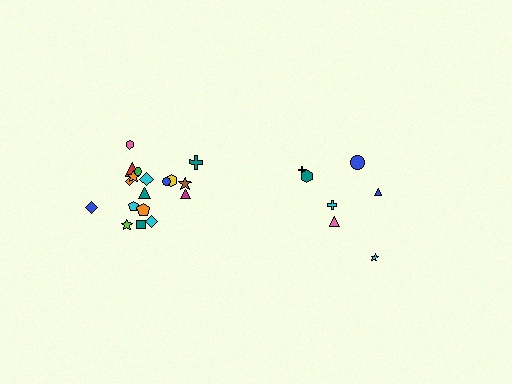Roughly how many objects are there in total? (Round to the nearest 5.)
Roughly 25 objects in total.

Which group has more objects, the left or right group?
The left group.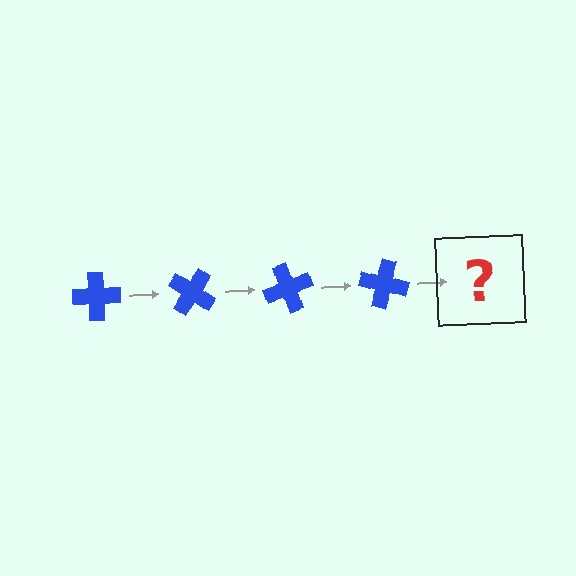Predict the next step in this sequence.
The next step is a blue cross rotated 140 degrees.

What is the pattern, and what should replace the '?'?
The pattern is that the cross rotates 35 degrees each step. The '?' should be a blue cross rotated 140 degrees.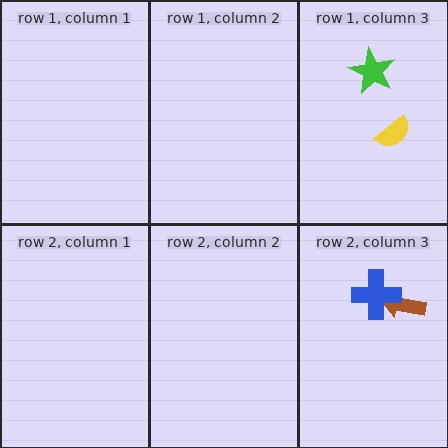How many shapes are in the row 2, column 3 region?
2.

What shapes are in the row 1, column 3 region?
The yellow semicircle, the green star.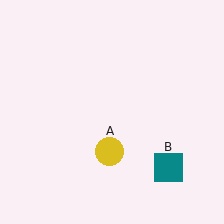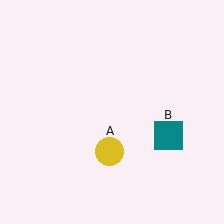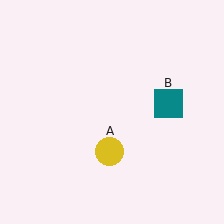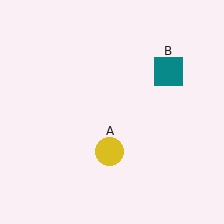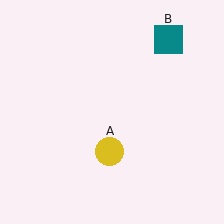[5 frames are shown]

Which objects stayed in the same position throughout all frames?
Yellow circle (object A) remained stationary.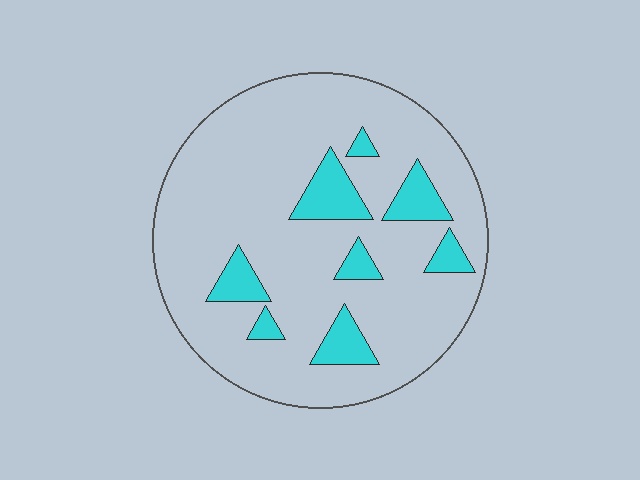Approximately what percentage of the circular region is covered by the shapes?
Approximately 15%.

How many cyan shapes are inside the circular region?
8.